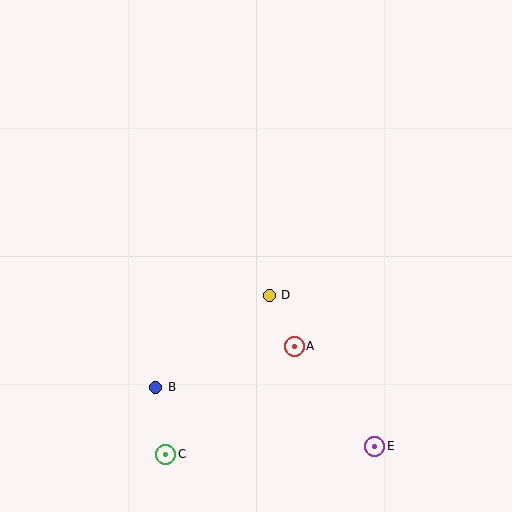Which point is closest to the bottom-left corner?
Point C is closest to the bottom-left corner.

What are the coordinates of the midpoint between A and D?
The midpoint between A and D is at (282, 321).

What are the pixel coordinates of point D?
Point D is at (269, 295).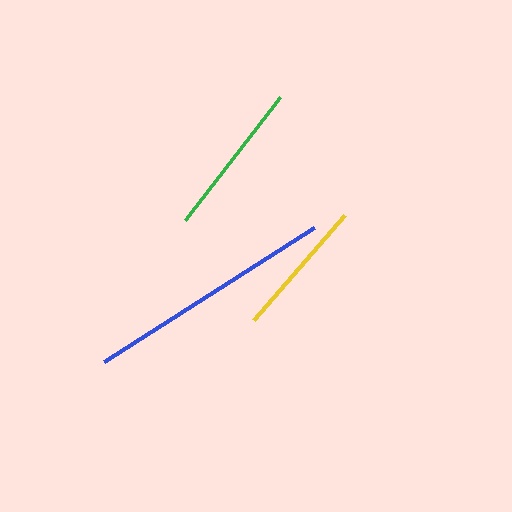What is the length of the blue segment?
The blue segment is approximately 249 pixels long.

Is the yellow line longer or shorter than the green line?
The green line is longer than the yellow line.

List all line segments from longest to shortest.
From longest to shortest: blue, green, yellow.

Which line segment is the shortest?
The yellow line is the shortest at approximately 139 pixels.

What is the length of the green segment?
The green segment is approximately 156 pixels long.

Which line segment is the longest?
The blue line is the longest at approximately 249 pixels.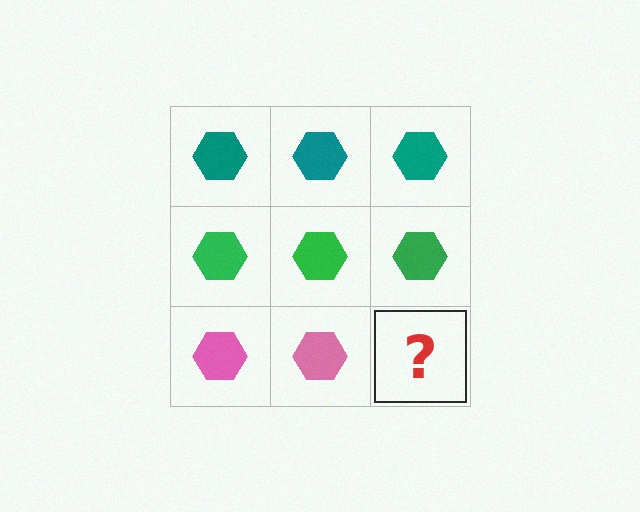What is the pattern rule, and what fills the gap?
The rule is that each row has a consistent color. The gap should be filled with a pink hexagon.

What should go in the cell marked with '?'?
The missing cell should contain a pink hexagon.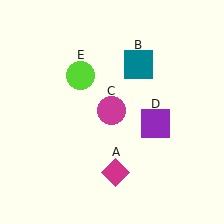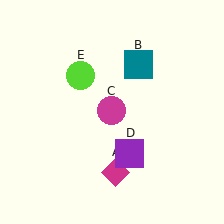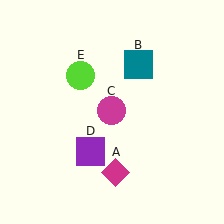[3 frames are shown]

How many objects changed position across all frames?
1 object changed position: purple square (object D).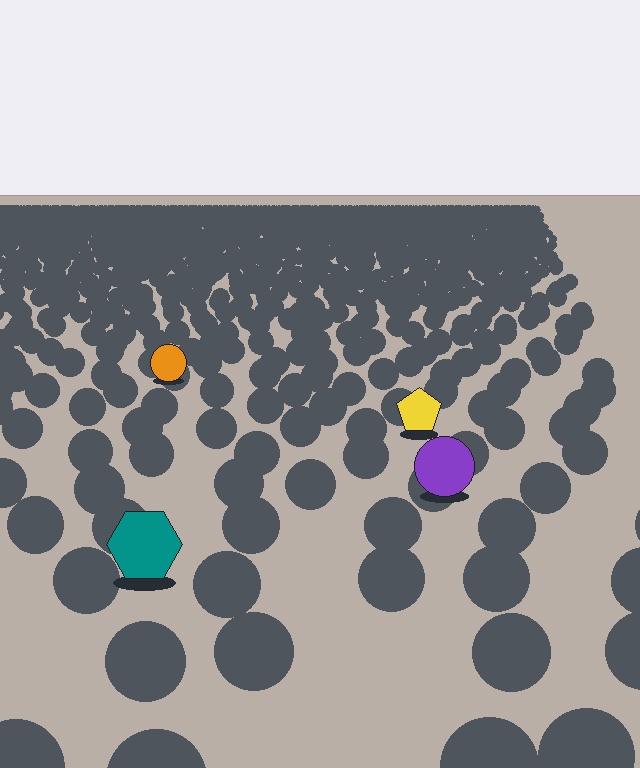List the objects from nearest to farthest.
From nearest to farthest: the teal hexagon, the purple circle, the yellow pentagon, the orange circle.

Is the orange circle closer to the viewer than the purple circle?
No. The purple circle is closer — you can tell from the texture gradient: the ground texture is coarser near it.